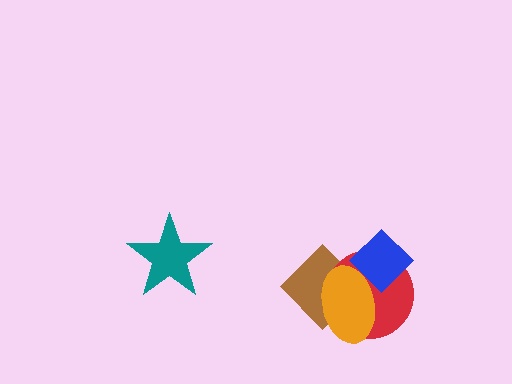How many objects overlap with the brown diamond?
3 objects overlap with the brown diamond.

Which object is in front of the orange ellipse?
The blue diamond is in front of the orange ellipse.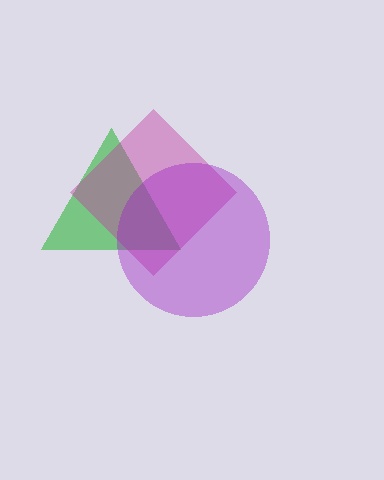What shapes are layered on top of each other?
The layered shapes are: a green triangle, a magenta diamond, a purple circle.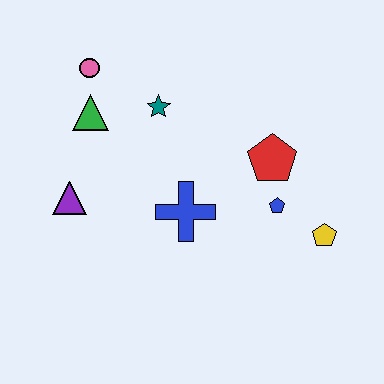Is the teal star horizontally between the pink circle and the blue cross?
Yes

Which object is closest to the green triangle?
The pink circle is closest to the green triangle.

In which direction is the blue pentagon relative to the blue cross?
The blue pentagon is to the right of the blue cross.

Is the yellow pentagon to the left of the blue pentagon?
No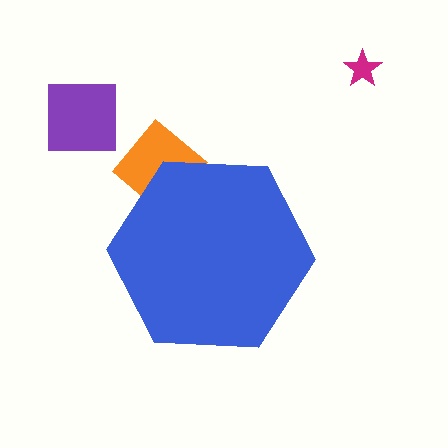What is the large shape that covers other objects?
A blue hexagon.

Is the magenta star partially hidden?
No, the magenta star is fully visible.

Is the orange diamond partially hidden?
Yes, the orange diamond is partially hidden behind the blue hexagon.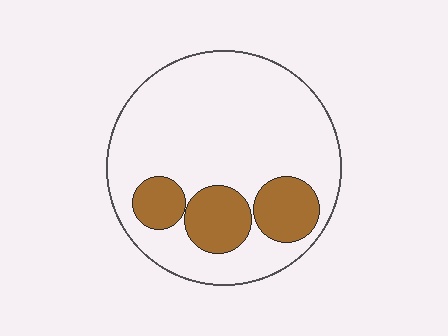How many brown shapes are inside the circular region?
3.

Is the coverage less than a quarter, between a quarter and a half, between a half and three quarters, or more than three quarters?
Less than a quarter.